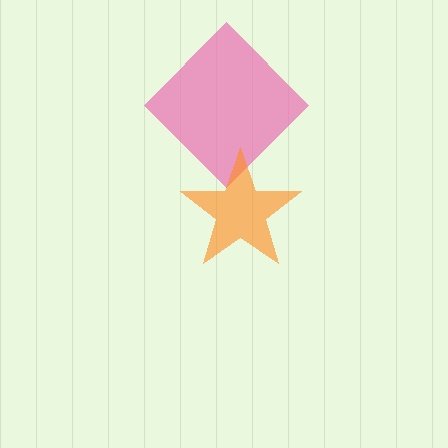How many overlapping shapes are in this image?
There are 2 overlapping shapes in the image.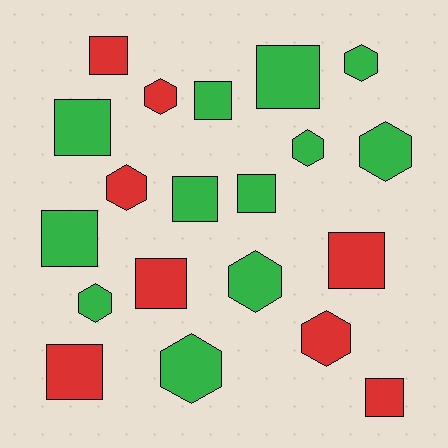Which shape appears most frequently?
Square, with 11 objects.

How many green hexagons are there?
There are 6 green hexagons.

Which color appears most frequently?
Green, with 12 objects.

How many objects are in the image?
There are 20 objects.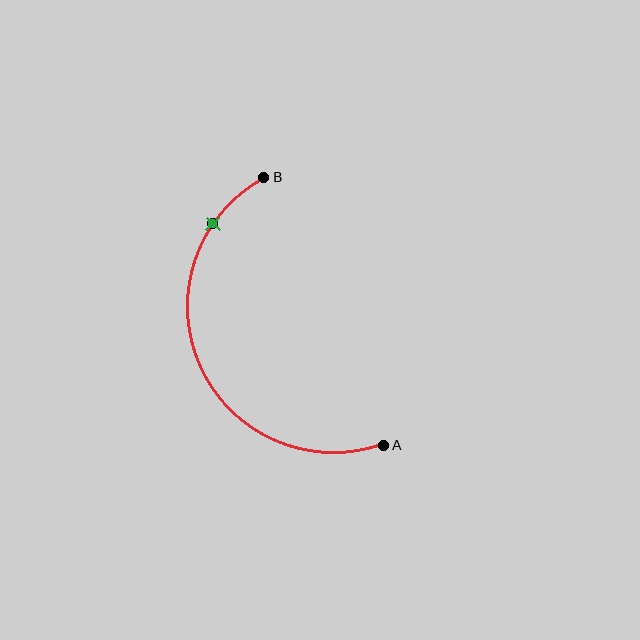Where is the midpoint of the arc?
The arc midpoint is the point on the curve farthest from the straight line joining A and B. It sits to the left of that line.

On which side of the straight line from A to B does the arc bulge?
The arc bulges to the left of the straight line connecting A and B.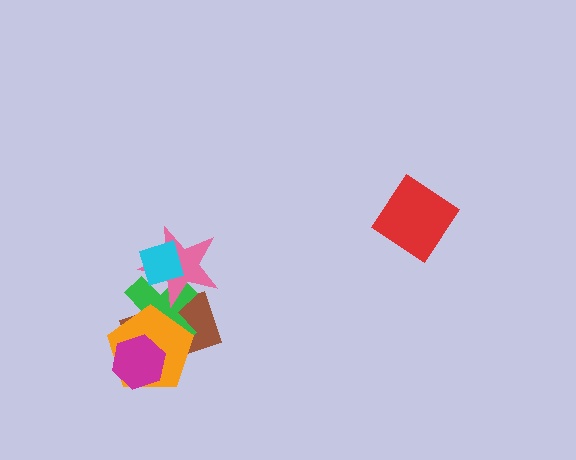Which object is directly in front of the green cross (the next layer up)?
The orange pentagon is directly in front of the green cross.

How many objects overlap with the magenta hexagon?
3 objects overlap with the magenta hexagon.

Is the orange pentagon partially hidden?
Yes, it is partially covered by another shape.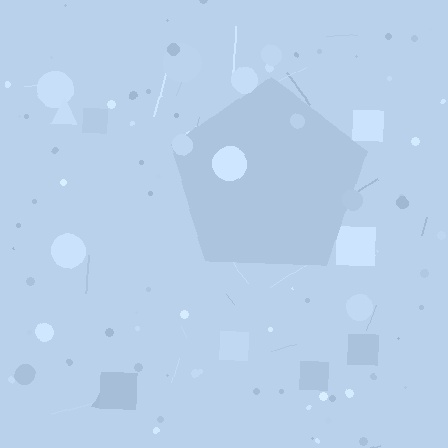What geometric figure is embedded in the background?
A pentagon is embedded in the background.